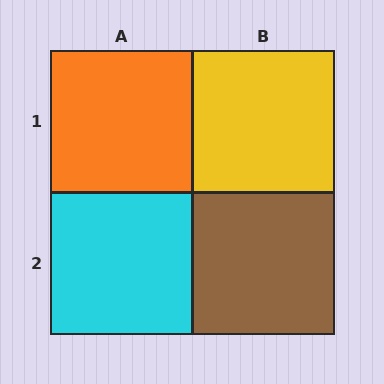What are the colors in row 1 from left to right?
Orange, yellow.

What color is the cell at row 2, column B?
Brown.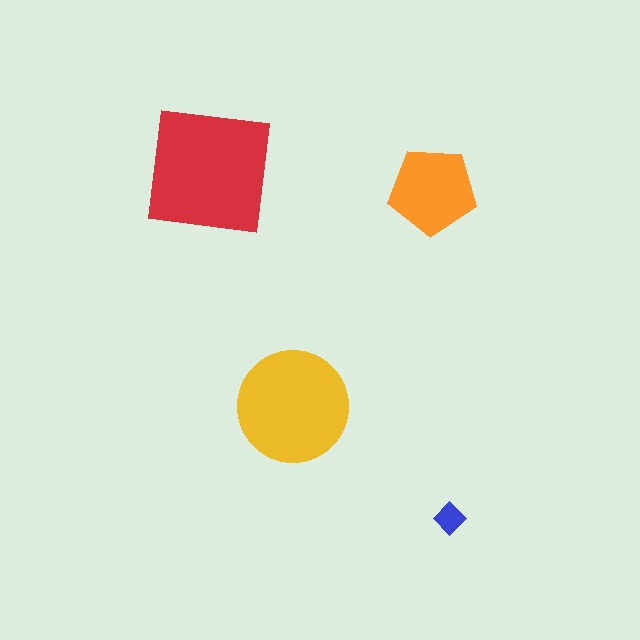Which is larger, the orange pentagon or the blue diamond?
The orange pentagon.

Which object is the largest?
The red square.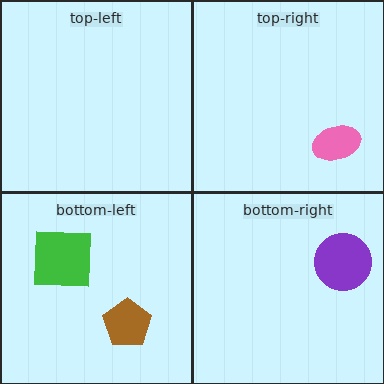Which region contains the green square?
The bottom-left region.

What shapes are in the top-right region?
The pink ellipse.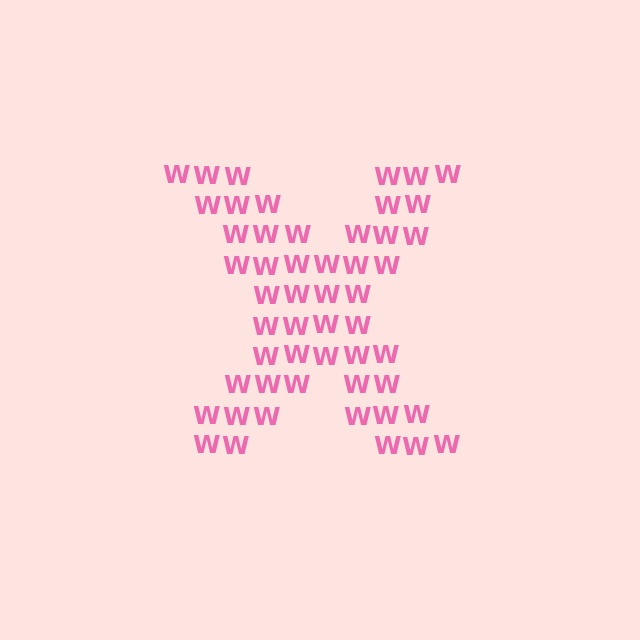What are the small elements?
The small elements are letter W's.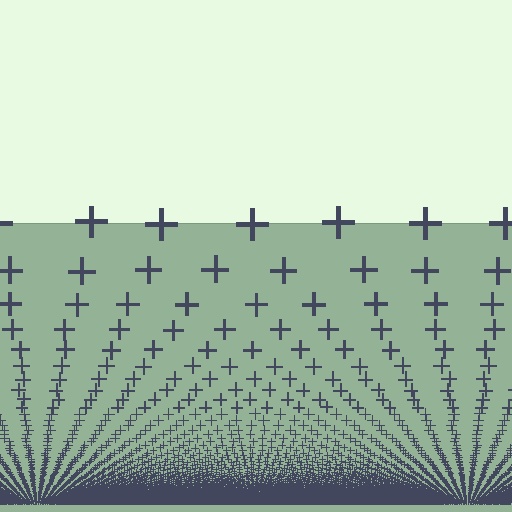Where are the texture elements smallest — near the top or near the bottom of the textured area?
Near the bottom.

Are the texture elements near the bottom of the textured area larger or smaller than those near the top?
Smaller. The gradient is inverted — elements near the bottom are smaller and denser.